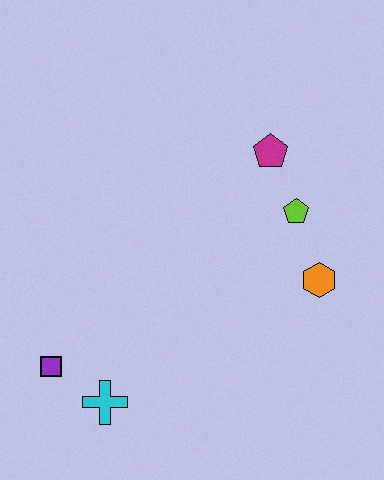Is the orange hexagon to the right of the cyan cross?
Yes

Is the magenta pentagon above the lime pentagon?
Yes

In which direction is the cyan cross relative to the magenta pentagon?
The cyan cross is below the magenta pentagon.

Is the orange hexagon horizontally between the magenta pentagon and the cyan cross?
No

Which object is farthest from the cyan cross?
The magenta pentagon is farthest from the cyan cross.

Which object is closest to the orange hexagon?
The lime pentagon is closest to the orange hexagon.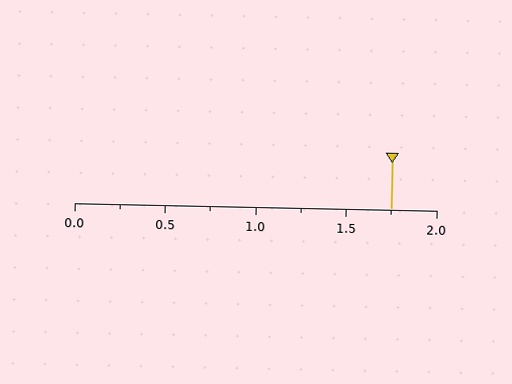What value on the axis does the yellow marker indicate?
The marker indicates approximately 1.75.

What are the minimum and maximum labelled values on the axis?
The axis runs from 0.0 to 2.0.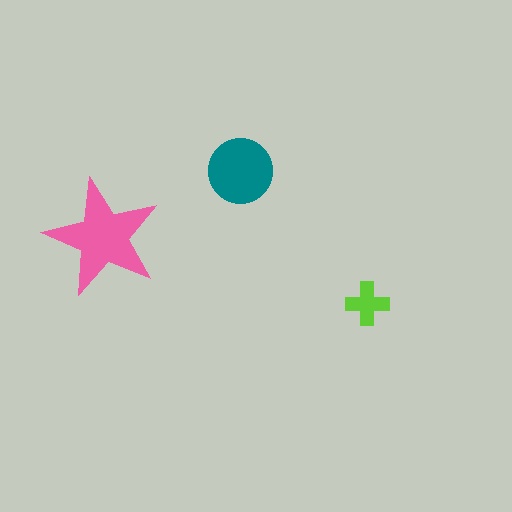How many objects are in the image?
There are 3 objects in the image.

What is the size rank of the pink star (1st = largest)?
1st.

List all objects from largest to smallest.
The pink star, the teal circle, the lime cross.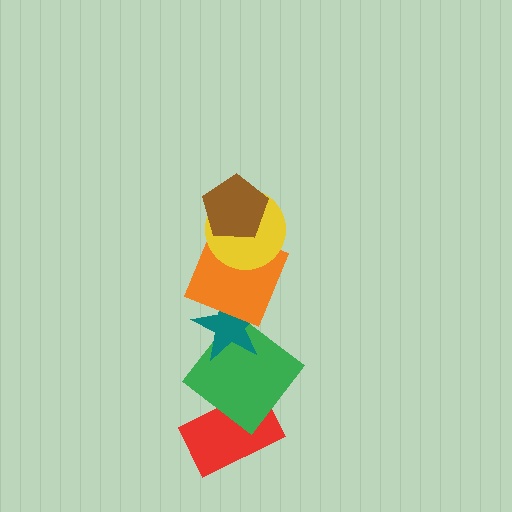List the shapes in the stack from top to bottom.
From top to bottom: the brown pentagon, the yellow circle, the orange square, the teal star, the green diamond, the red rectangle.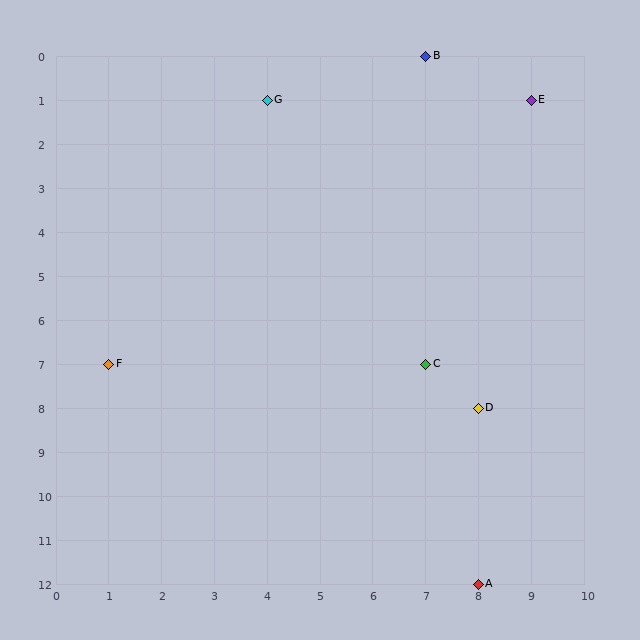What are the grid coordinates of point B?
Point B is at grid coordinates (7, 0).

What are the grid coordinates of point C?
Point C is at grid coordinates (7, 7).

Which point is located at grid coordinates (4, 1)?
Point G is at (4, 1).